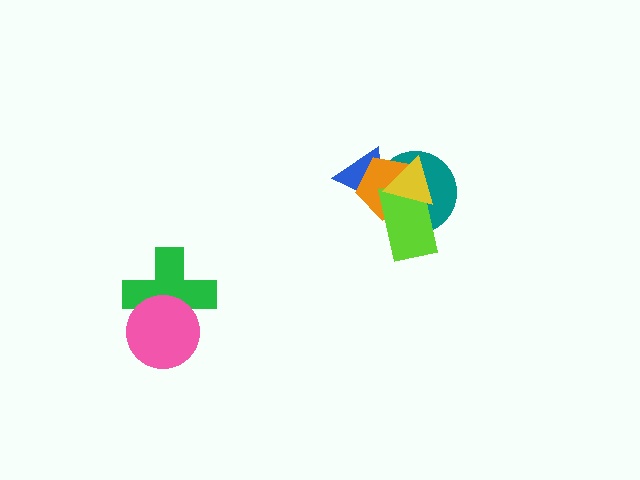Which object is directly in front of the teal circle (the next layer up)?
The blue triangle is directly in front of the teal circle.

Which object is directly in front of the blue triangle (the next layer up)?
The orange pentagon is directly in front of the blue triangle.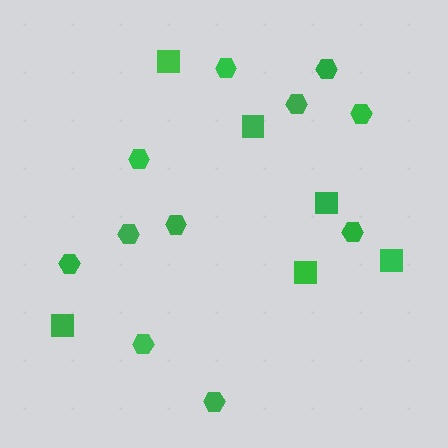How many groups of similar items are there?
There are 2 groups: one group of squares (6) and one group of hexagons (11).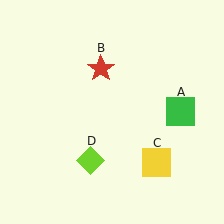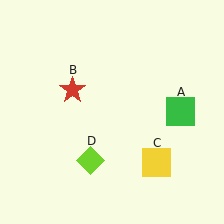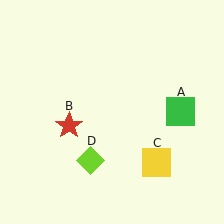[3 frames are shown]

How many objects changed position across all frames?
1 object changed position: red star (object B).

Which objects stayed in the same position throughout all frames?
Green square (object A) and yellow square (object C) and lime diamond (object D) remained stationary.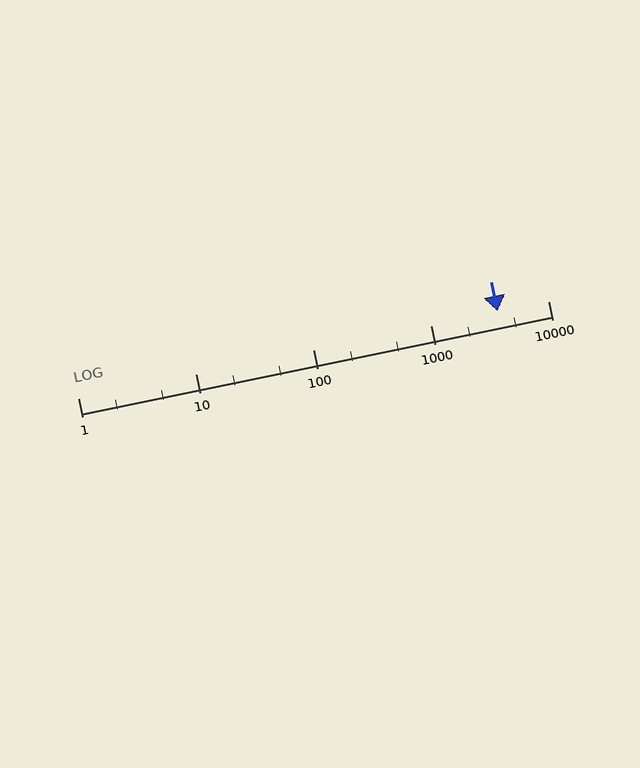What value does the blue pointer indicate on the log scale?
The pointer indicates approximately 3700.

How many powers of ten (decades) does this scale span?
The scale spans 4 decades, from 1 to 10000.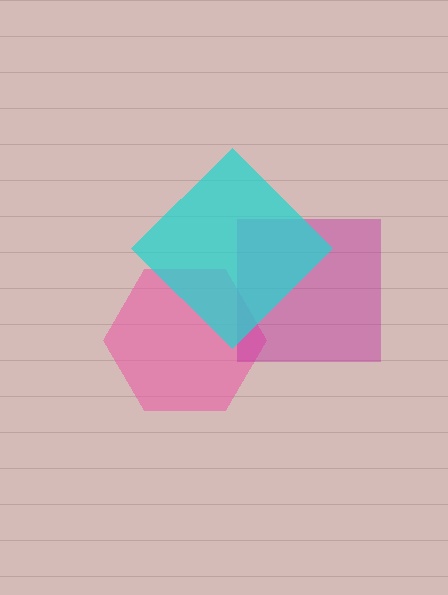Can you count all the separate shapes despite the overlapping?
Yes, there are 3 separate shapes.